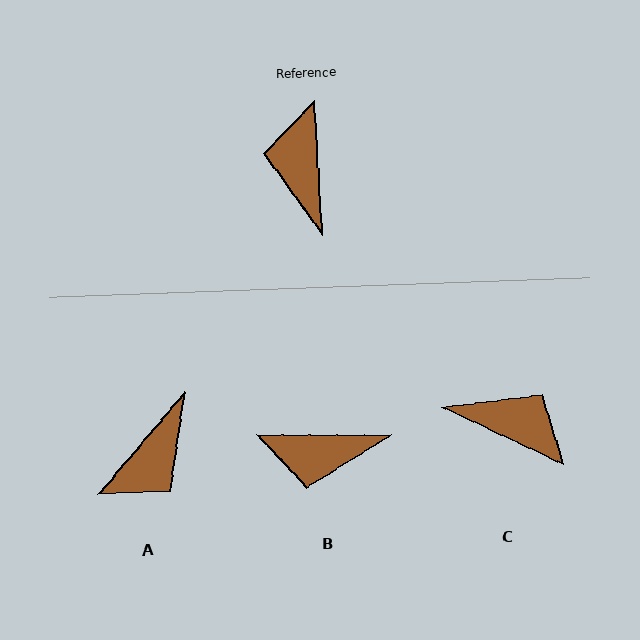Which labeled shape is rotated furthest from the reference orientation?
A, about 136 degrees away.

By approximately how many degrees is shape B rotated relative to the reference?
Approximately 87 degrees counter-clockwise.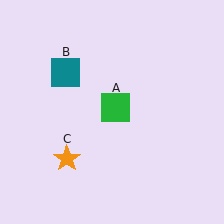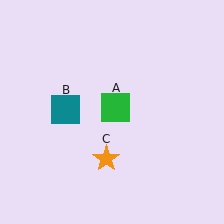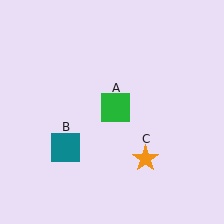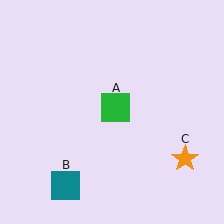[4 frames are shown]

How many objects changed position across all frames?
2 objects changed position: teal square (object B), orange star (object C).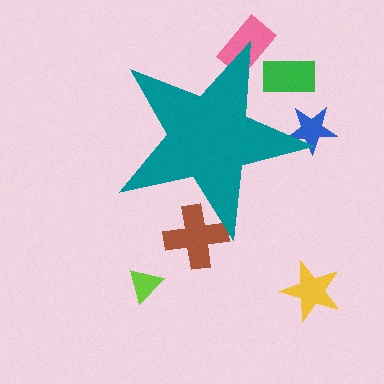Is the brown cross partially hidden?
Yes, the brown cross is partially hidden behind the teal star.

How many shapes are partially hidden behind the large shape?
4 shapes are partially hidden.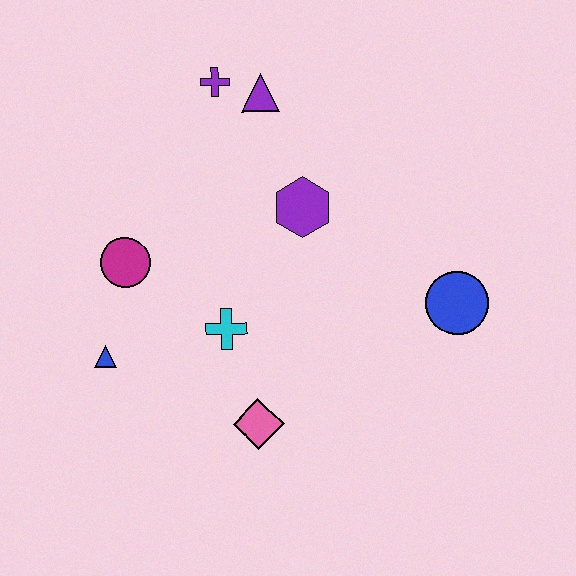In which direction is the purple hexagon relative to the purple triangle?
The purple hexagon is below the purple triangle.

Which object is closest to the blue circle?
The purple hexagon is closest to the blue circle.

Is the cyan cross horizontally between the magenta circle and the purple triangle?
Yes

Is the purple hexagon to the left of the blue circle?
Yes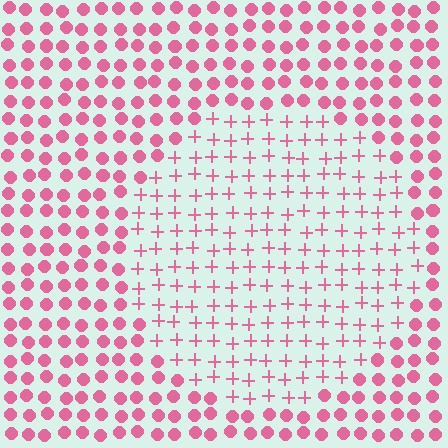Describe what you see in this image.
The image is filled with small pink elements arranged in a uniform grid. A circle-shaped region contains plus signs, while the surrounding area contains circles. The boundary is defined purely by the change in element shape.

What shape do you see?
I see a circle.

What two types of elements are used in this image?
The image uses plus signs inside the circle region and circles outside it.